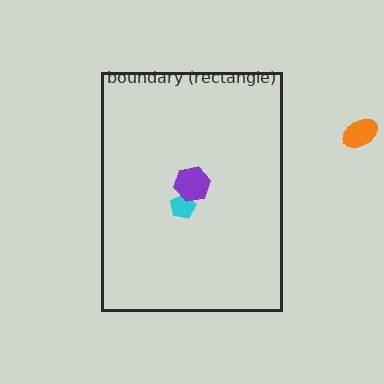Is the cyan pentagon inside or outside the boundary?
Inside.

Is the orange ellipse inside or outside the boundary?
Outside.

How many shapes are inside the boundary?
2 inside, 1 outside.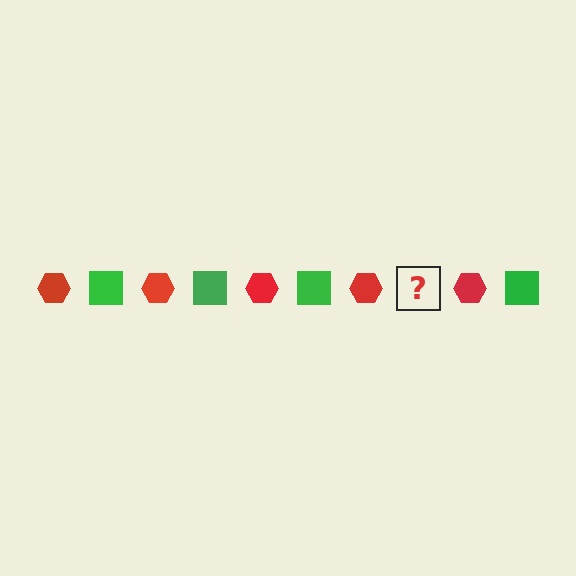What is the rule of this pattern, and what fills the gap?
The rule is that the pattern alternates between red hexagon and green square. The gap should be filled with a green square.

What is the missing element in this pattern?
The missing element is a green square.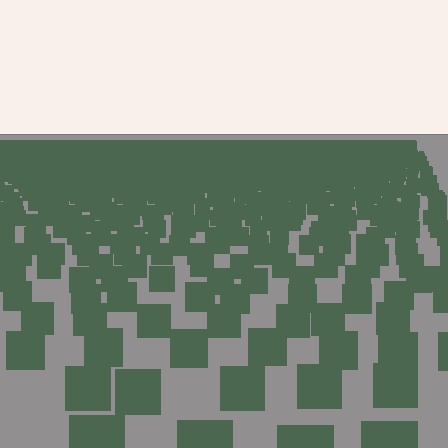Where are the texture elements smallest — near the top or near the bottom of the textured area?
Near the top.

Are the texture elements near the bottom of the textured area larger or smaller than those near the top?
Larger. Near the bottom, elements are closer to the viewer and appear at a bigger on-screen size.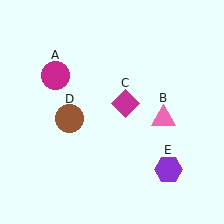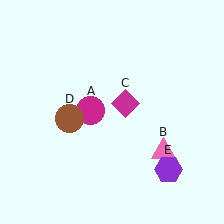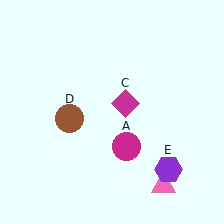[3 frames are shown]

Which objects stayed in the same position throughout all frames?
Magenta diamond (object C) and brown circle (object D) and purple hexagon (object E) remained stationary.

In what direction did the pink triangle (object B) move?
The pink triangle (object B) moved down.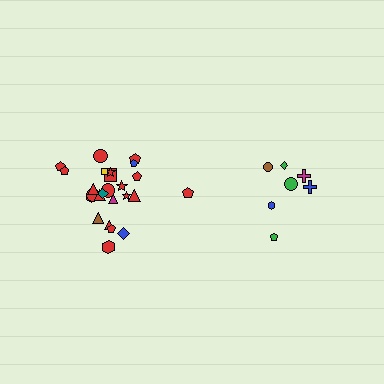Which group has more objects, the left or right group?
The left group.